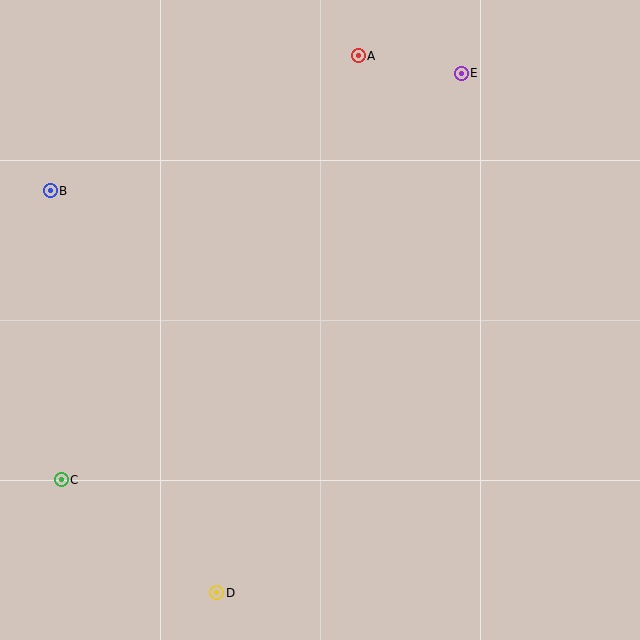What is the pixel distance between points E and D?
The distance between E and D is 574 pixels.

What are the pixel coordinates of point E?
Point E is at (461, 73).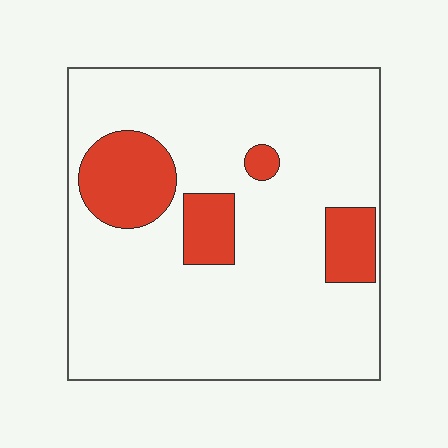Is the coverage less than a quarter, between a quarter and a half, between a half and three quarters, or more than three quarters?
Less than a quarter.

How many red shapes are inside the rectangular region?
4.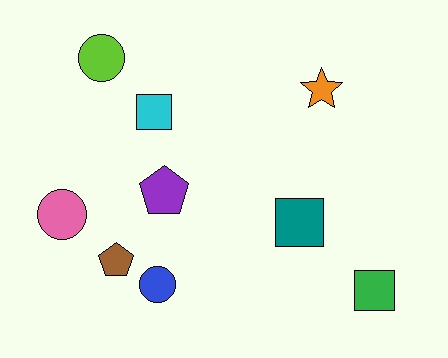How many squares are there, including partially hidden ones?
There are 3 squares.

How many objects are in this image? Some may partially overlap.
There are 9 objects.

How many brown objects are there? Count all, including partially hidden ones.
There is 1 brown object.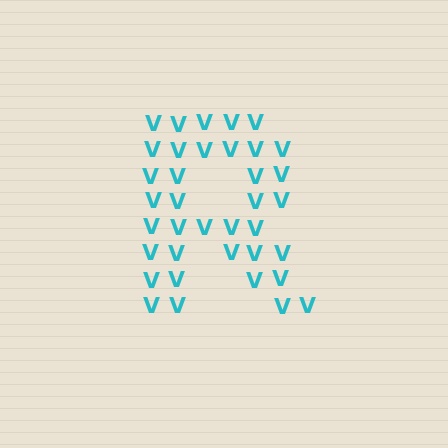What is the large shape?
The large shape is the letter R.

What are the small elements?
The small elements are letter V's.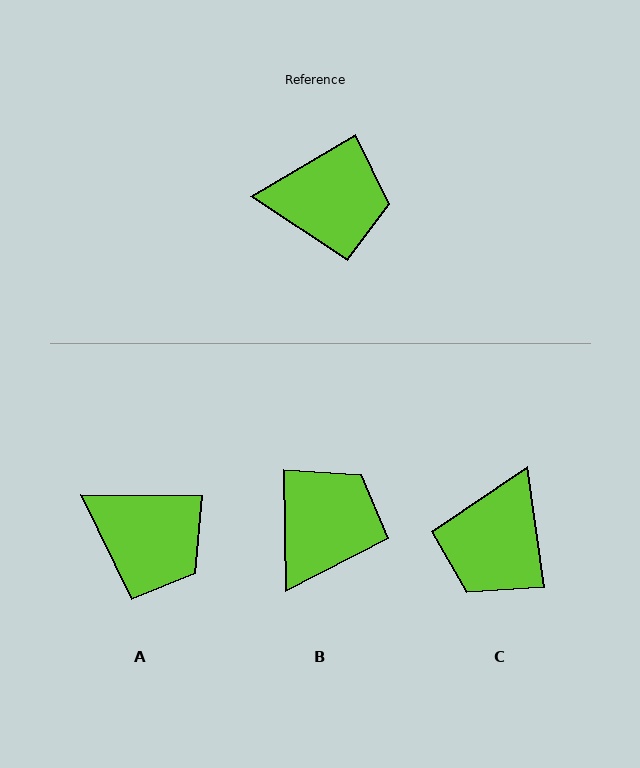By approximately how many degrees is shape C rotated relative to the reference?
Approximately 112 degrees clockwise.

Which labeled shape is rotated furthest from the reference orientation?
C, about 112 degrees away.